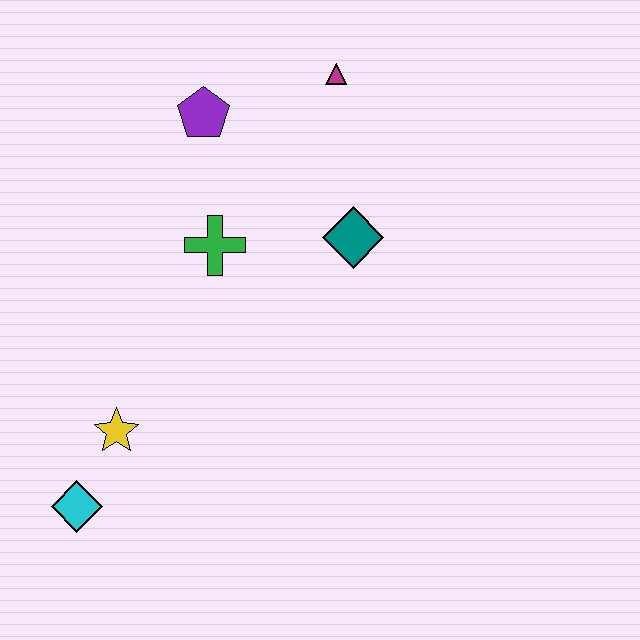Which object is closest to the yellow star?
The cyan diamond is closest to the yellow star.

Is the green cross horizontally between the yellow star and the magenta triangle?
Yes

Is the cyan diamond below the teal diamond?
Yes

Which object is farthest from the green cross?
The cyan diamond is farthest from the green cross.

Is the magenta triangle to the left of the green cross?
No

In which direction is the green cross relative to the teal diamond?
The green cross is to the left of the teal diamond.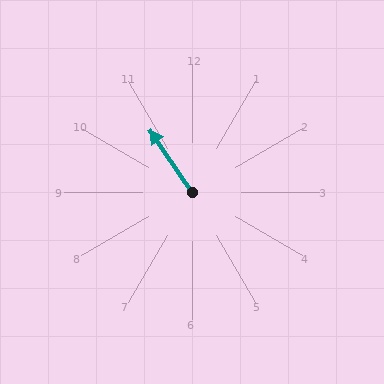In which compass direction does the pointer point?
Northwest.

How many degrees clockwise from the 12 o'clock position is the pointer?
Approximately 326 degrees.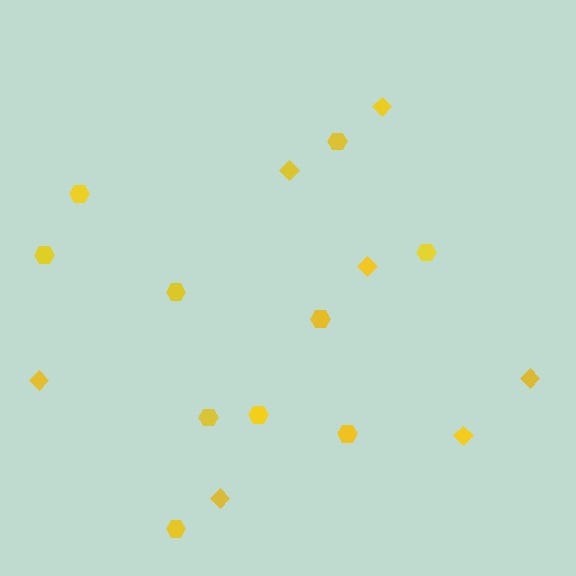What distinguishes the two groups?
There are 2 groups: one group of hexagons (10) and one group of diamonds (7).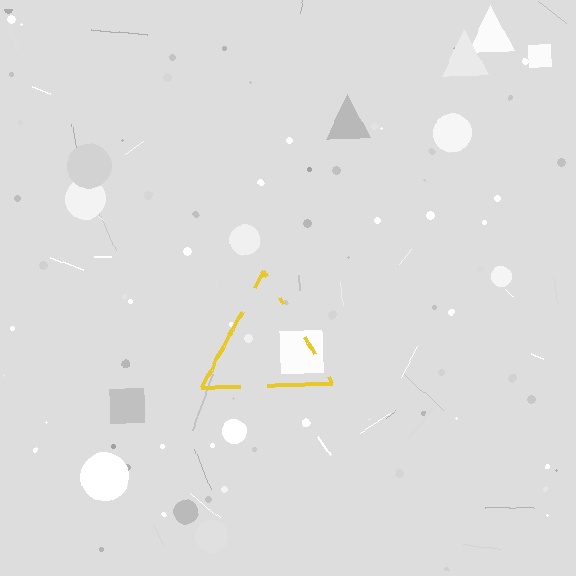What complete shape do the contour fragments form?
The contour fragments form a triangle.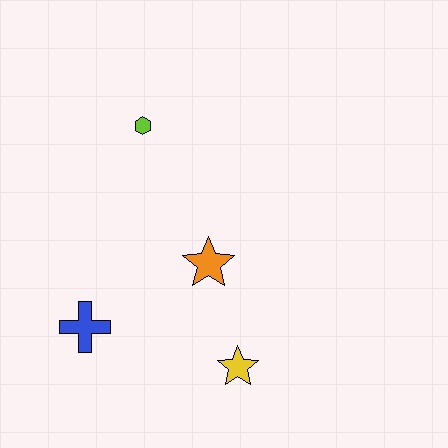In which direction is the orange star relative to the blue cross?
The orange star is to the right of the blue cross.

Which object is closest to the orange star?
The yellow star is closest to the orange star.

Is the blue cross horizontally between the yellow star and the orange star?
No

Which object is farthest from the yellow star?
The lime hexagon is farthest from the yellow star.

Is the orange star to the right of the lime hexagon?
Yes